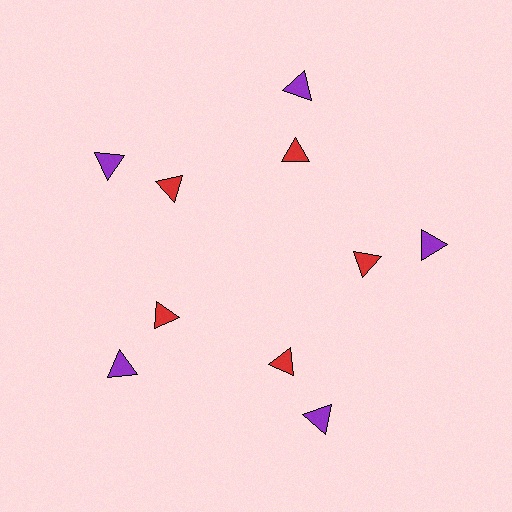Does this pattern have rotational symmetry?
Yes, this pattern has 5-fold rotational symmetry. It looks the same after rotating 72 degrees around the center.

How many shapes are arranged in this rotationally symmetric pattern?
There are 10 shapes, arranged in 5 groups of 2.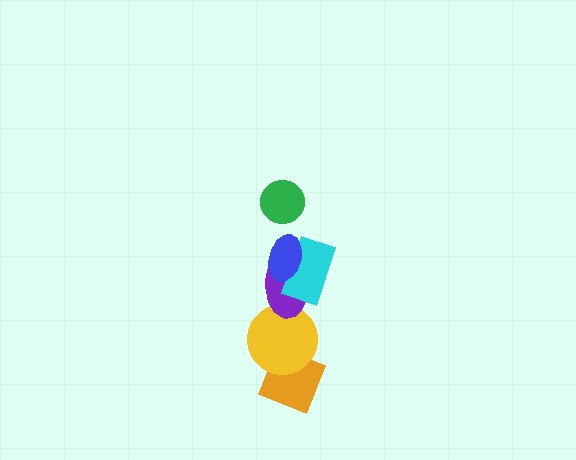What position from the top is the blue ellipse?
The blue ellipse is 2nd from the top.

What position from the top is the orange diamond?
The orange diamond is 6th from the top.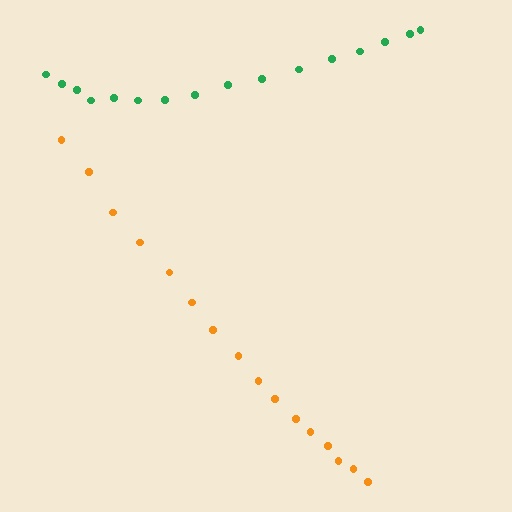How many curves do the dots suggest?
There are 2 distinct paths.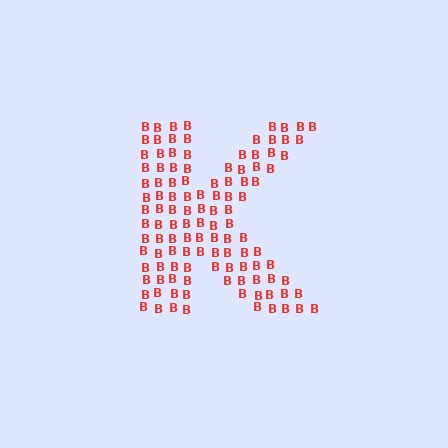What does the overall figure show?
The overall figure shows the letter K.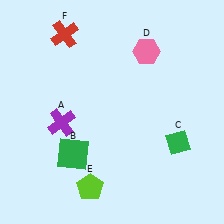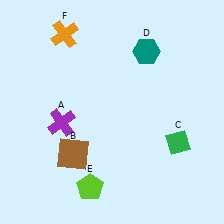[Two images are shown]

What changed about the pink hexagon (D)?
In Image 1, D is pink. In Image 2, it changed to teal.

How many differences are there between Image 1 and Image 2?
There are 3 differences between the two images.